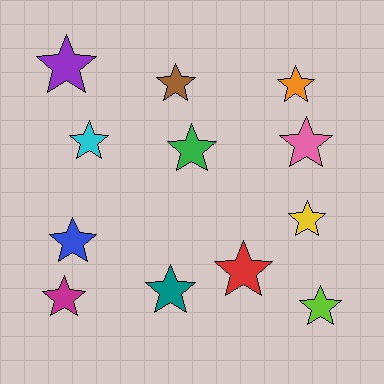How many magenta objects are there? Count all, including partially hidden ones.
There is 1 magenta object.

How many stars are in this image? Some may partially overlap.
There are 12 stars.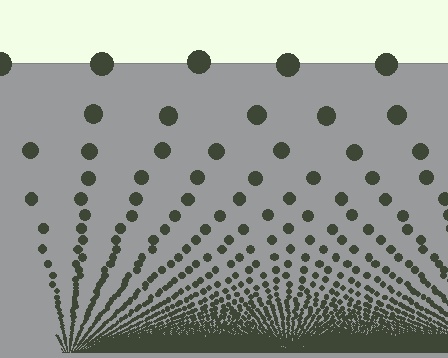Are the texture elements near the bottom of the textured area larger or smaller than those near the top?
Smaller. The gradient is inverted — elements near the bottom are smaller and denser.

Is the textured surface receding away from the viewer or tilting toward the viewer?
The surface appears to tilt toward the viewer. Texture elements get larger and sparser toward the top.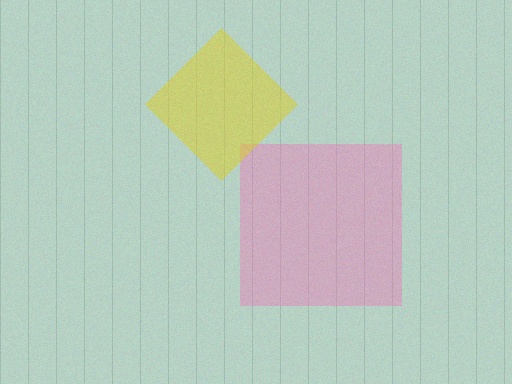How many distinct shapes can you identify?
There are 2 distinct shapes: a pink square, a yellow diamond.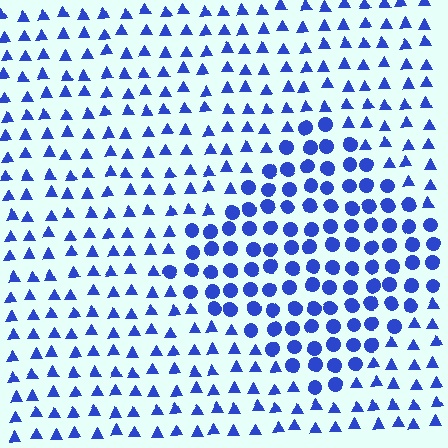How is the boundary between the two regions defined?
The boundary is defined by a change in element shape: circles inside vs. triangles outside. All elements share the same color and spacing.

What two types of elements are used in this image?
The image uses circles inside the diamond region and triangles outside it.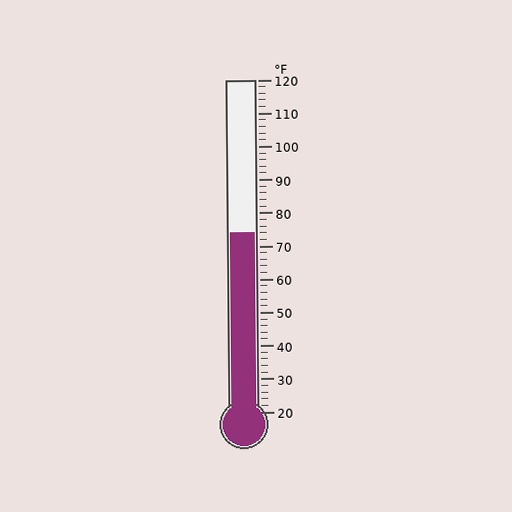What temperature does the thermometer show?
The thermometer shows approximately 74°F.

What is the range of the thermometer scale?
The thermometer scale ranges from 20°F to 120°F.